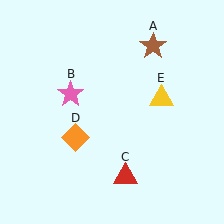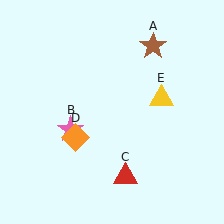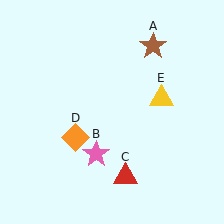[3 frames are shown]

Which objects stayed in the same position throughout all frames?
Brown star (object A) and red triangle (object C) and orange diamond (object D) and yellow triangle (object E) remained stationary.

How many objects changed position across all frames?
1 object changed position: pink star (object B).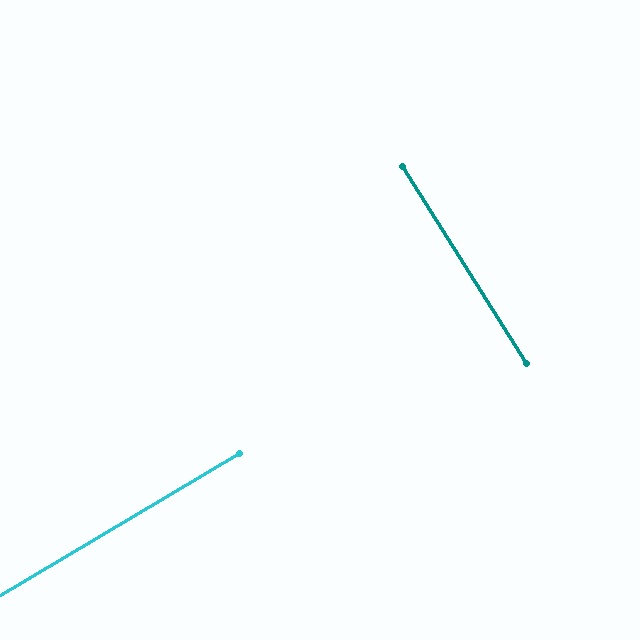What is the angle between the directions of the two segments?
Approximately 89 degrees.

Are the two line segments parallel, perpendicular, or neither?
Perpendicular — they meet at approximately 89°.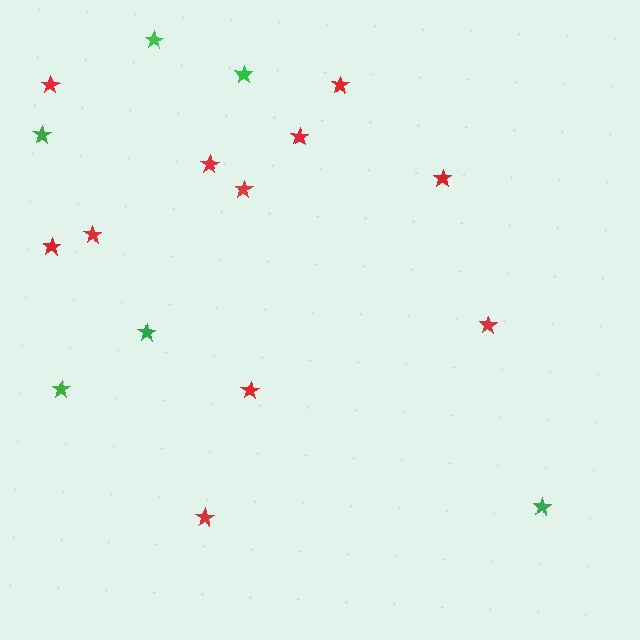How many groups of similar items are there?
There are 2 groups: one group of green stars (6) and one group of red stars (11).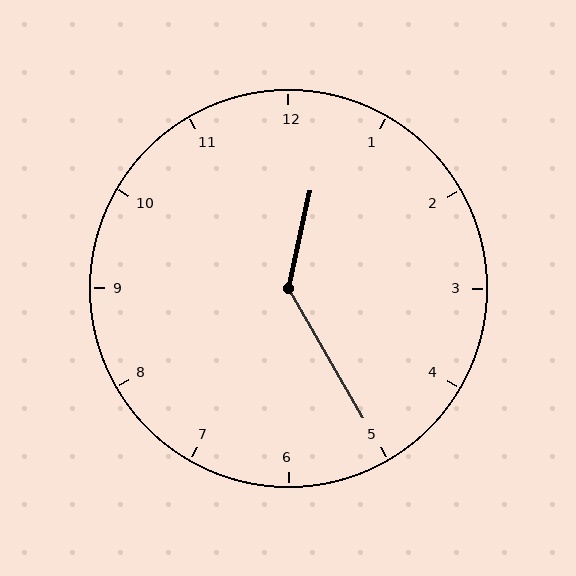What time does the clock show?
12:25.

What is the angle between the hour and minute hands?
Approximately 138 degrees.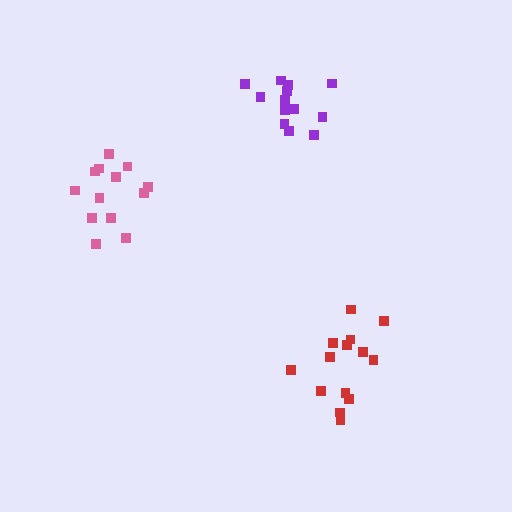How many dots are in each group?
Group 1: 14 dots, Group 2: 13 dots, Group 3: 13 dots (40 total).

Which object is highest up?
The purple cluster is topmost.